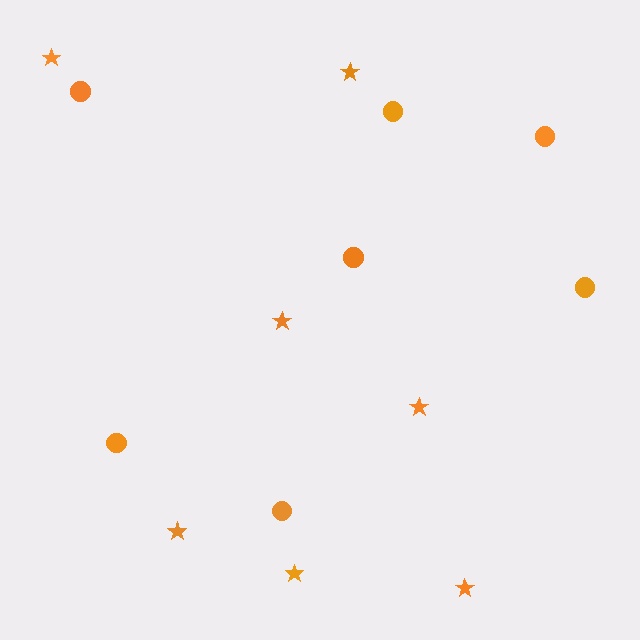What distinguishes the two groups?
There are 2 groups: one group of circles (7) and one group of stars (7).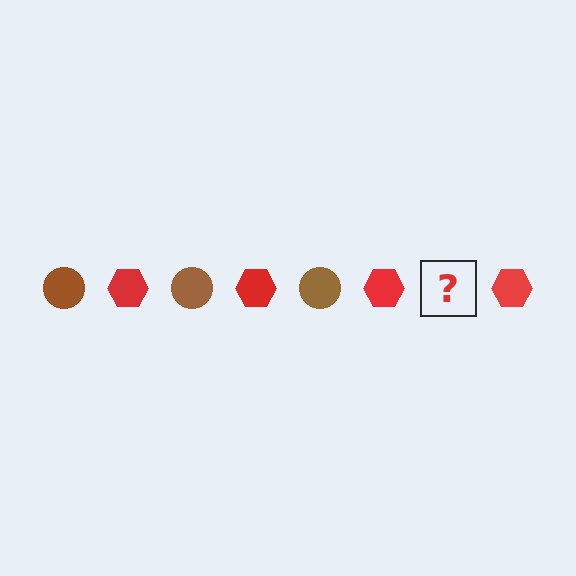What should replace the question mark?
The question mark should be replaced with a brown circle.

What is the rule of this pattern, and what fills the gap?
The rule is that the pattern alternates between brown circle and red hexagon. The gap should be filled with a brown circle.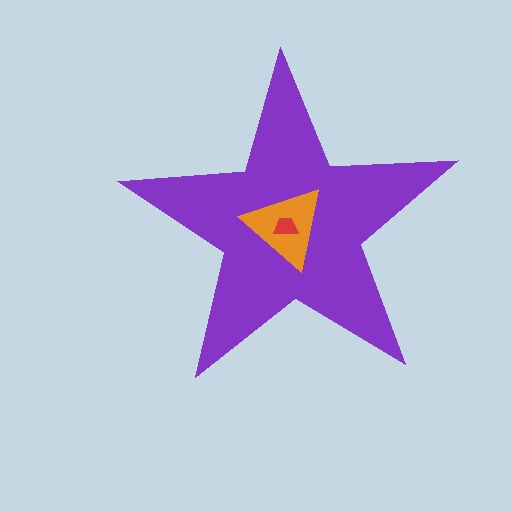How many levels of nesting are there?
3.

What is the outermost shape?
The purple star.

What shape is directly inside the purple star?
The orange triangle.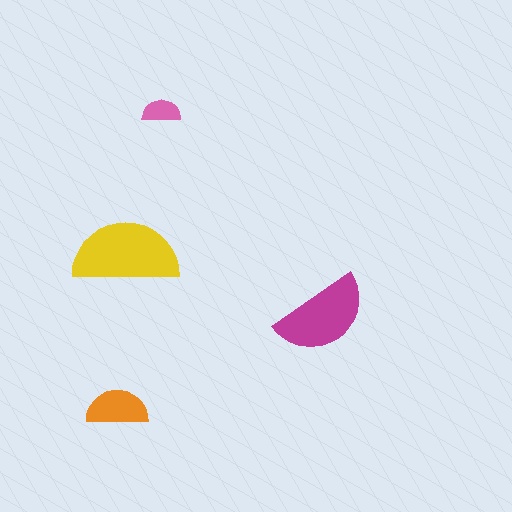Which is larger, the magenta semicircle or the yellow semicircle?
The yellow one.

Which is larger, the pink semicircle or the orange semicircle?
The orange one.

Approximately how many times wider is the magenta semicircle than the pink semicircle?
About 2.5 times wider.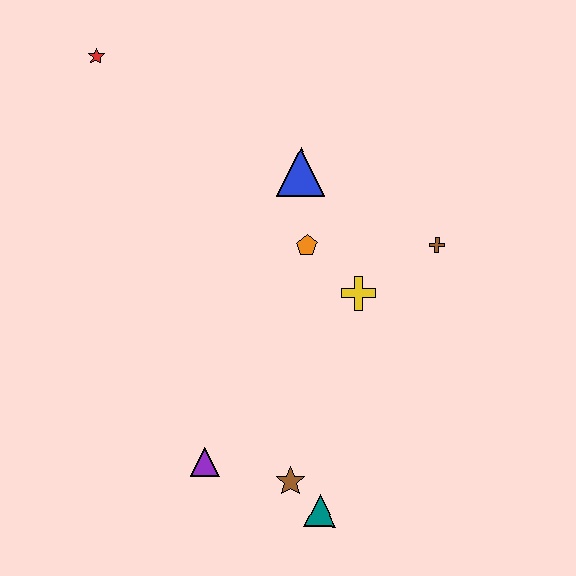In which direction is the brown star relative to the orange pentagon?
The brown star is below the orange pentagon.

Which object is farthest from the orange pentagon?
The red star is farthest from the orange pentagon.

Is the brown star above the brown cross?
No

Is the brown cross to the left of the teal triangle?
No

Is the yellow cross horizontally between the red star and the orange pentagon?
No